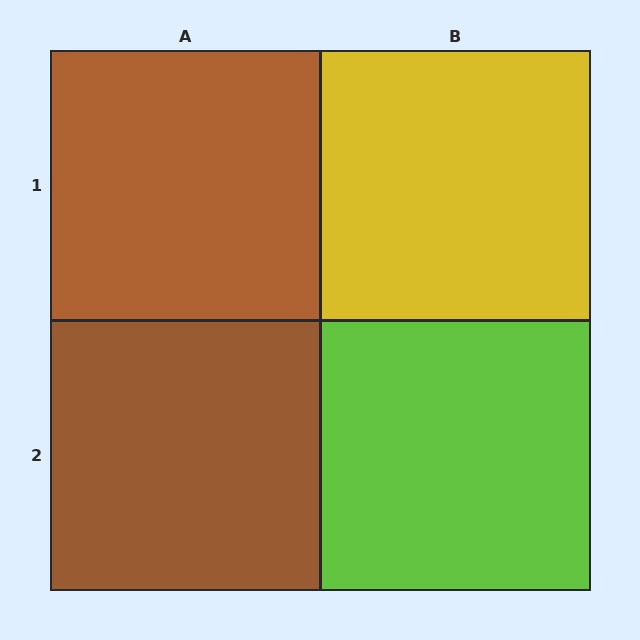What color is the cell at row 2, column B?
Lime.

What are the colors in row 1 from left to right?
Brown, yellow.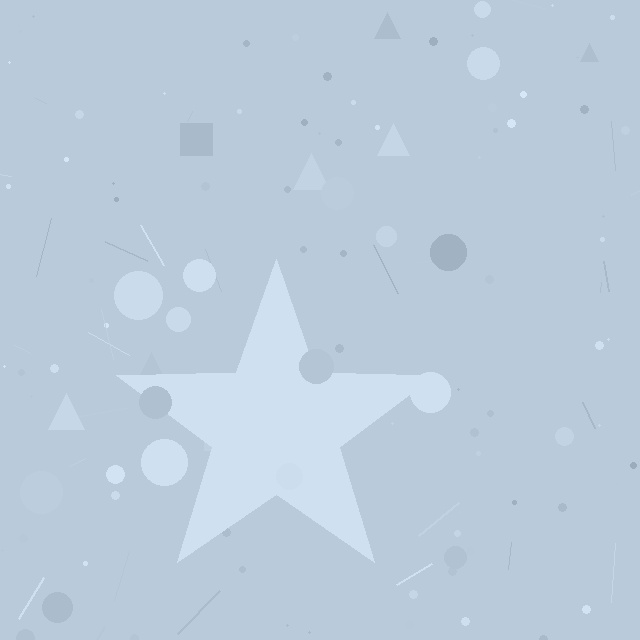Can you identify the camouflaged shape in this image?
The camouflaged shape is a star.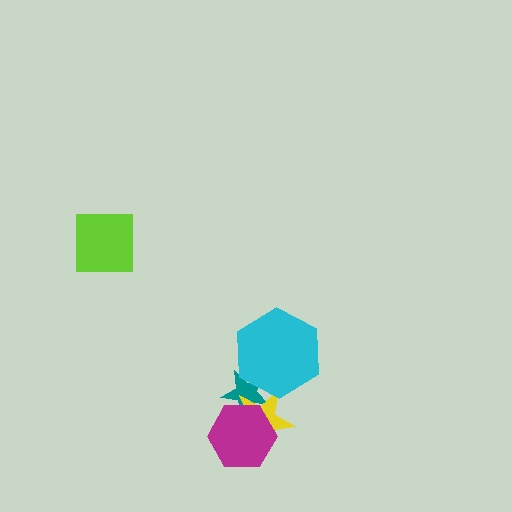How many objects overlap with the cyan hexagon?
2 objects overlap with the cyan hexagon.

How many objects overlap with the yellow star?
3 objects overlap with the yellow star.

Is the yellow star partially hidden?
Yes, it is partially covered by another shape.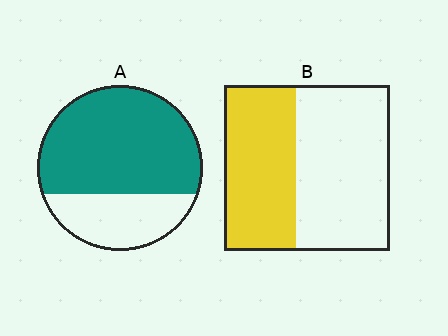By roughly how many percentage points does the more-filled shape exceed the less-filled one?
By roughly 25 percentage points (A over B).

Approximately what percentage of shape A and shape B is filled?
A is approximately 70% and B is approximately 45%.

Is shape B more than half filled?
No.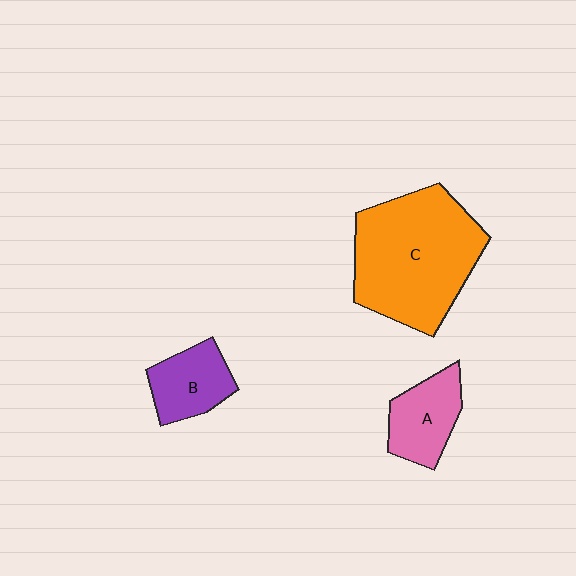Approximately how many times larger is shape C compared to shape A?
Approximately 2.7 times.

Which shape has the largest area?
Shape C (orange).